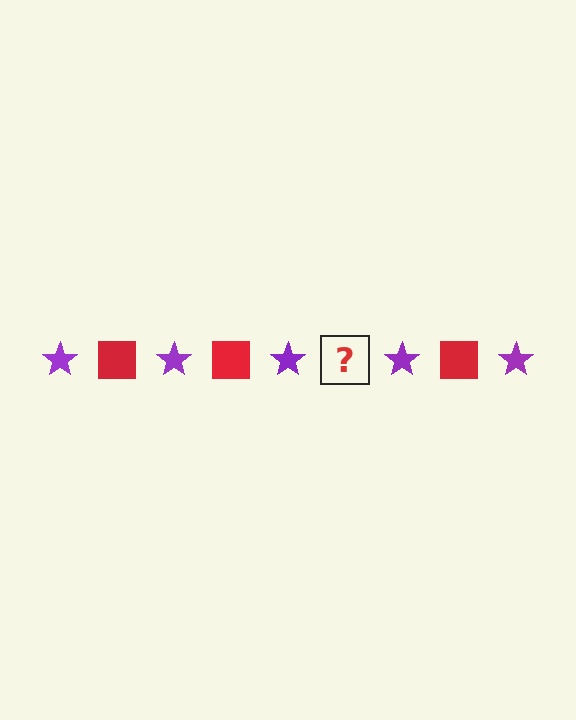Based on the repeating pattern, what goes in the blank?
The blank should be a red square.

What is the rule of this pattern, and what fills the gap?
The rule is that the pattern alternates between purple star and red square. The gap should be filled with a red square.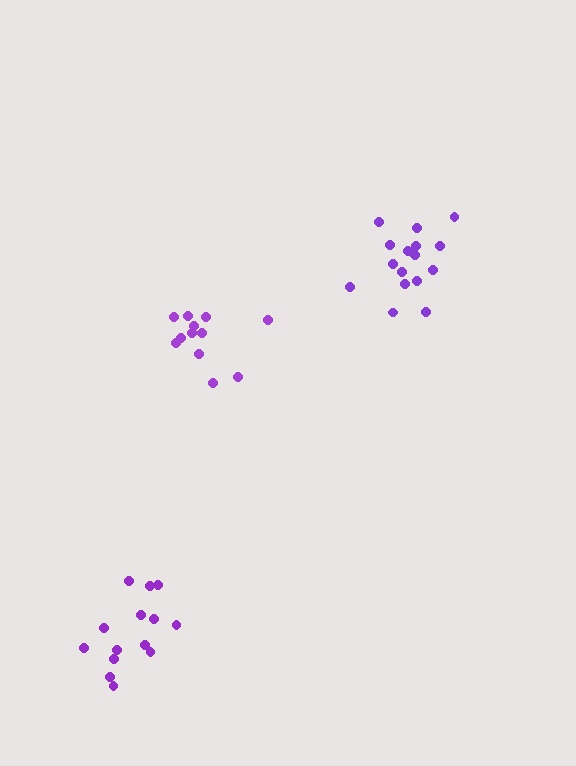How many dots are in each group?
Group 1: 16 dots, Group 2: 14 dots, Group 3: 12 dots (42 total).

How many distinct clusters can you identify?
There are 3 distinct clusters.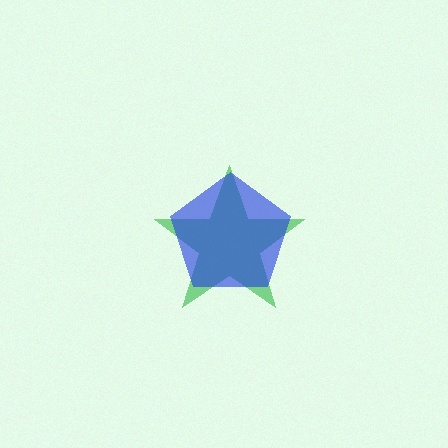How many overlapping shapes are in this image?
There are 2 overlapping shapes in the image.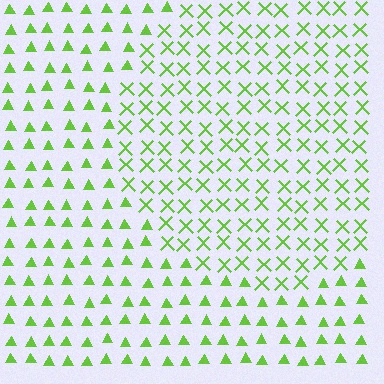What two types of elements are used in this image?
The image uses X marks inside the circle region and triangles outside it.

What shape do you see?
I see a circle.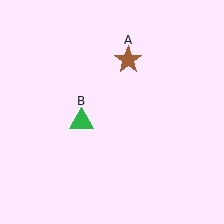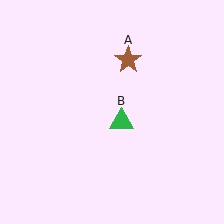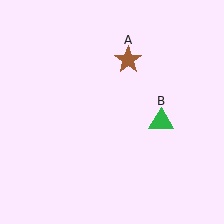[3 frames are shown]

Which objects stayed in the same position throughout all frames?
Brown star (object A) remained stationary.